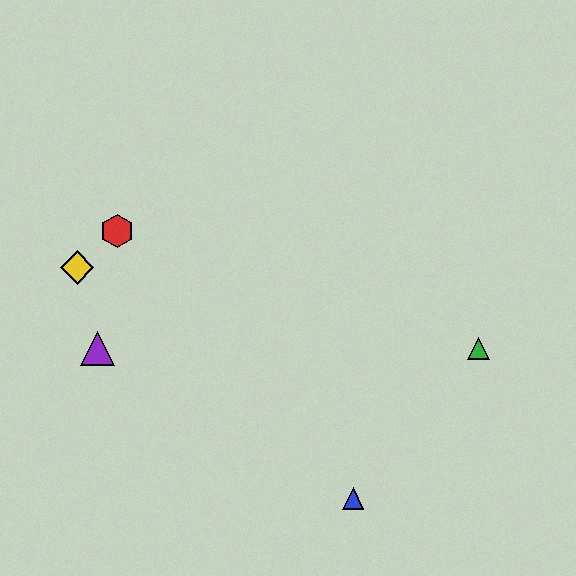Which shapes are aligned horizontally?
The green triangle, the purple triangle are aligned horizontally.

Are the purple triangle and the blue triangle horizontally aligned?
No, the purple triangle is at y≈348 and the blue triangle is at y≈498.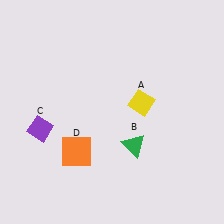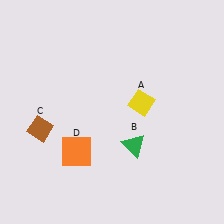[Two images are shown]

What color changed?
The diamond (C) changed from purple in Image 1 to brown in Image 2.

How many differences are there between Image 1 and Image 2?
There is 1 difference between the two images.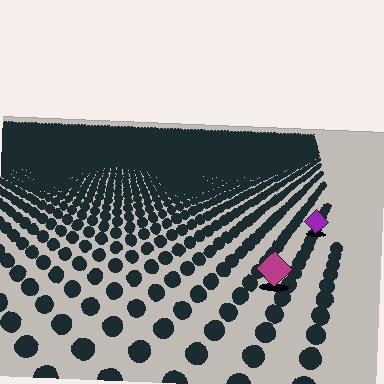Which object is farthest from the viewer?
The purple diamond is farthest from the viewer. It appears smaller and the ground texture around it is denser.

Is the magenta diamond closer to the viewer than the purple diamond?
Yes. The magenta diamond is closer — you can tell from the texture gradient: the ground texture is coarser near it.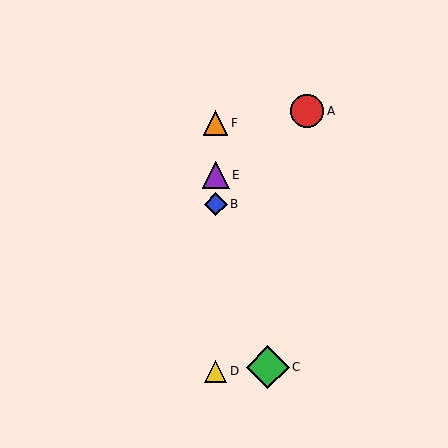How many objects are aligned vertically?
4 objects (B, D, E, F) are aligned vertically.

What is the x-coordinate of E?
Object E is at x≈216.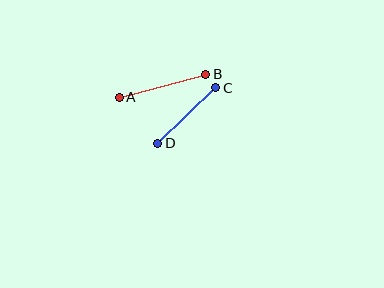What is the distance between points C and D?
The distance is approximately 80 pixels.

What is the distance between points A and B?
The distance is approximately 89 pixels.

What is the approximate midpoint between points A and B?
The midpoint is at approximately (163, 86) pixels.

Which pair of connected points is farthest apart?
Points A and B are farthest apart.